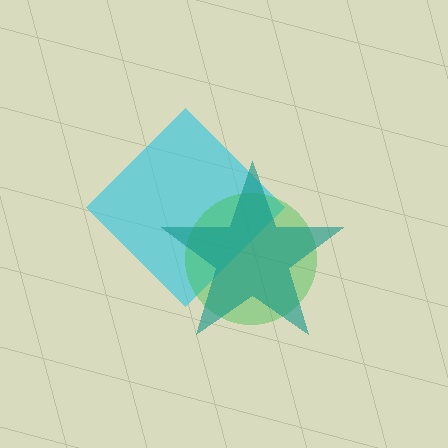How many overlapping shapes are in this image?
There are 3 overlapping shapes in the image.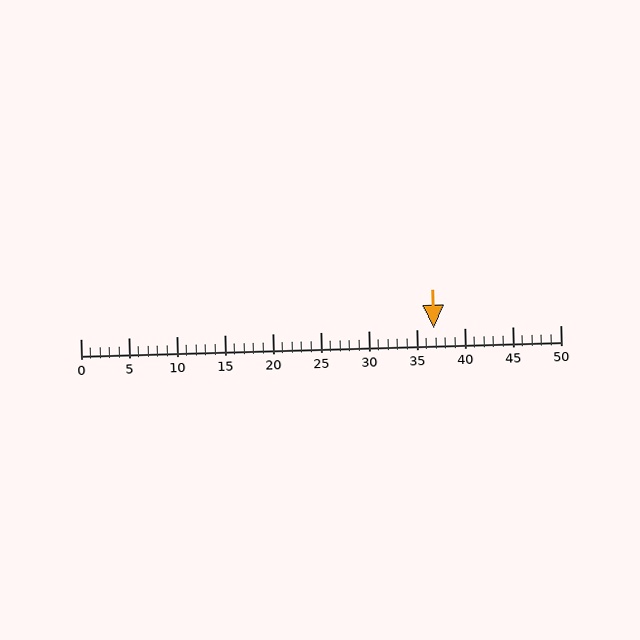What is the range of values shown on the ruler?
The ruler shows values from 0 to 50.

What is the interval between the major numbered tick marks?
The major tick marks are spaced 5 units apart.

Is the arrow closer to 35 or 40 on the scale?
The arrow is closer to 35.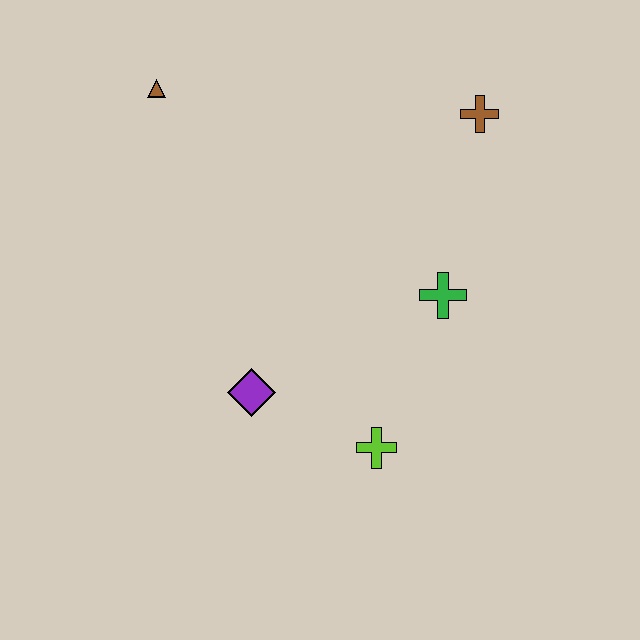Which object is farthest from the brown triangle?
The lime cross is farthest from the brown triangle.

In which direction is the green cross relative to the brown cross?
The green cross is below the brown cross.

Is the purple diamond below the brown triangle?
Yes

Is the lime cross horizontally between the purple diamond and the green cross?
Yes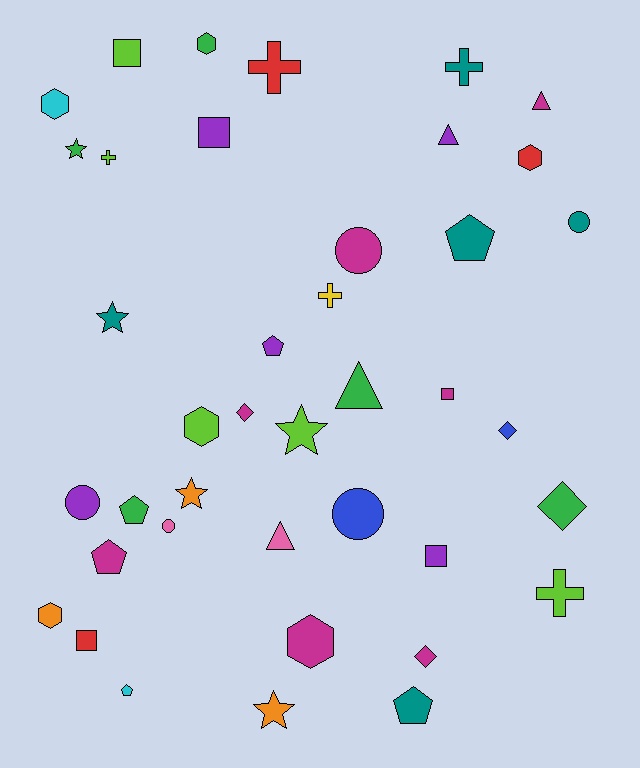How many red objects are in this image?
There are 3 red objects.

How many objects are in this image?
There are 40 objects.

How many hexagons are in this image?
There are 6 hexagons.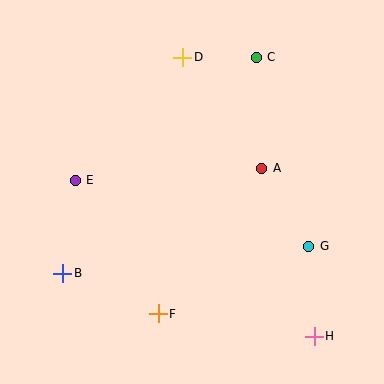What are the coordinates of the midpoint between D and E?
The midpoint between D and E is at (129, 119).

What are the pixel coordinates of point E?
Point E is at (75, 180).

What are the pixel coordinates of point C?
Point C is at (256, 57).